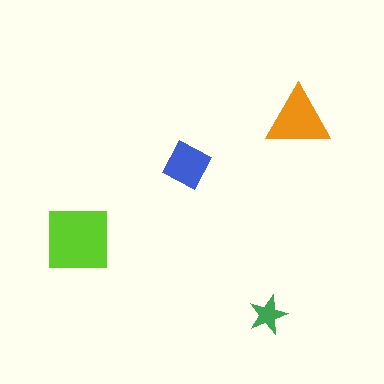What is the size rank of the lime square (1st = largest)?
1st.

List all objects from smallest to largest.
The green star, the blue diamond, the orange triangle, the lime square.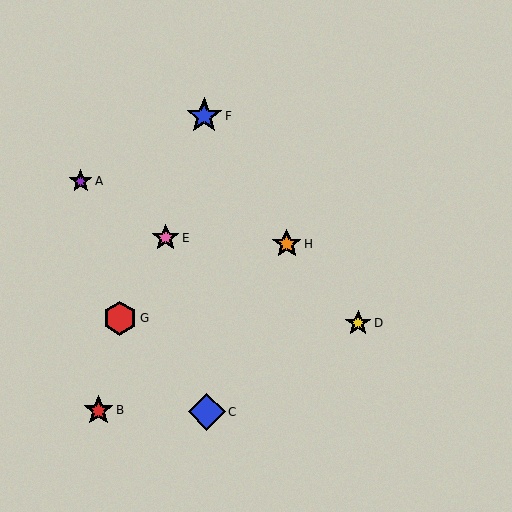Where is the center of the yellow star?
The center of the yellow star is at (358, 323).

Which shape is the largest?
The blue diamond (labeled C) is the largest.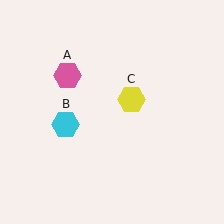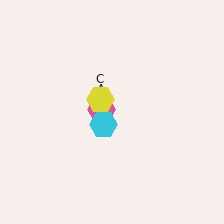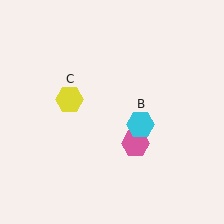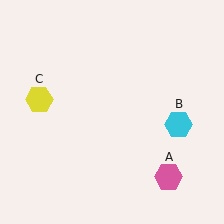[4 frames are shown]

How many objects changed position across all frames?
3 objects changed position: pink hexagon (object A), cyan hexagon (object B), yellow hexagon (object C).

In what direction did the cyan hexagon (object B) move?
The cyan hexagon (object B) moved right.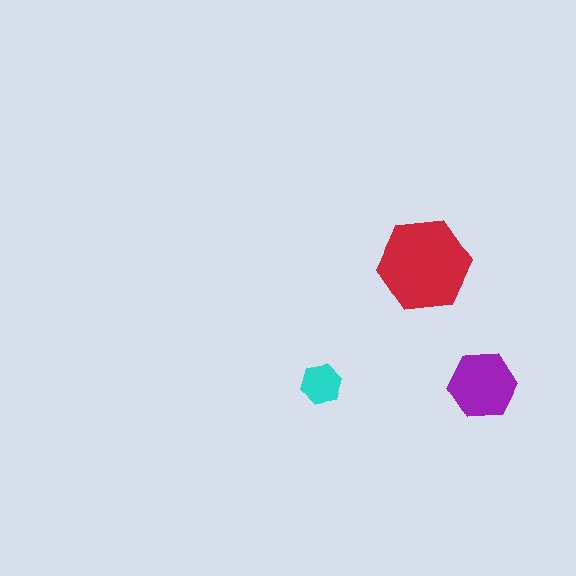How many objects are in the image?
There are 3 objects in the image.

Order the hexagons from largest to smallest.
the red one, the purple one, the cyan one.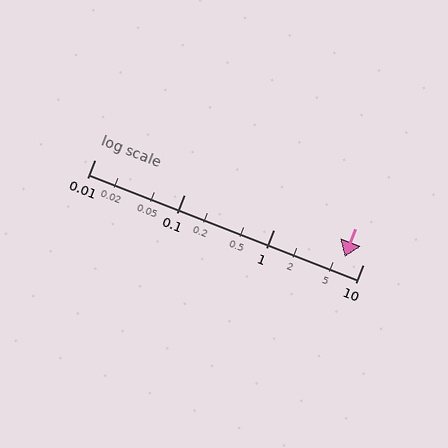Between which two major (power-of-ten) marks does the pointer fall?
The pointer is between 1 and 10.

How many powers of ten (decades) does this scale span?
The scale spans 3 decades, from 0.01 to 10.